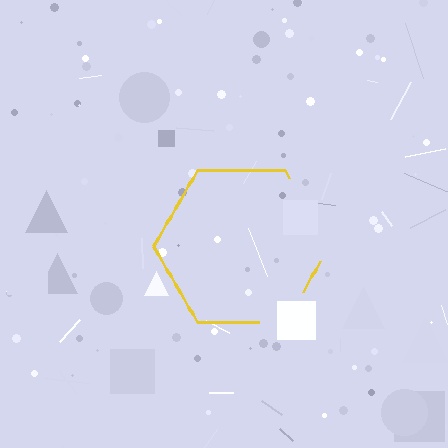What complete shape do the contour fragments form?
The contour fragments form a hexagon.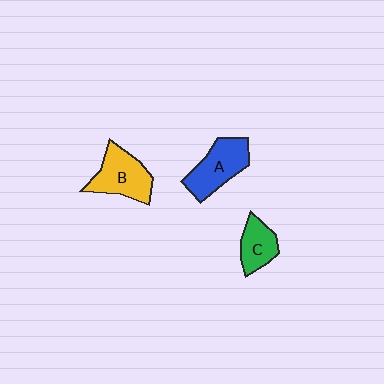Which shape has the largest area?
Shape A (blue).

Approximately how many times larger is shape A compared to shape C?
Approximately 1.5 times.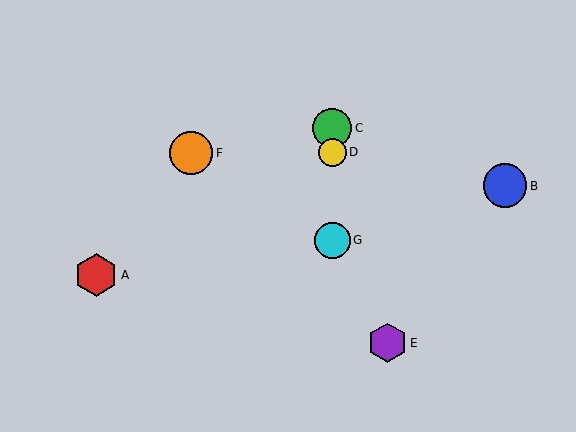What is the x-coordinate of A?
Object A is at x≈96.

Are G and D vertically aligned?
Yes, both are at x≈332.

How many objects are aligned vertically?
3 objects (C, D, G) are aligned vertically.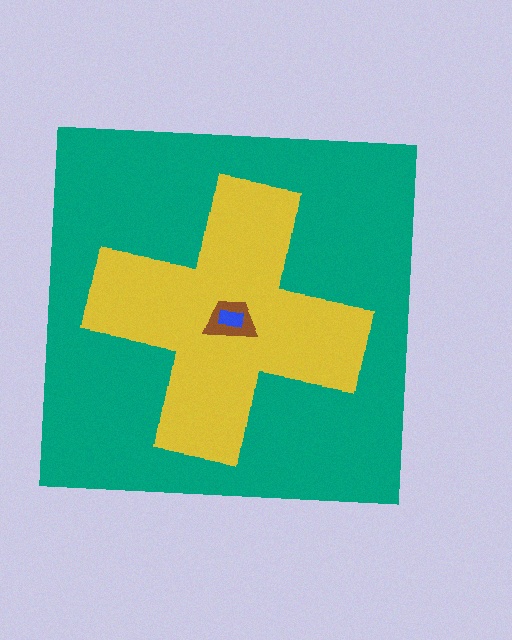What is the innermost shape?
The blue rectangle.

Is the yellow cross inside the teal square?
Yes.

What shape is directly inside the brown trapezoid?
The blue rectangle.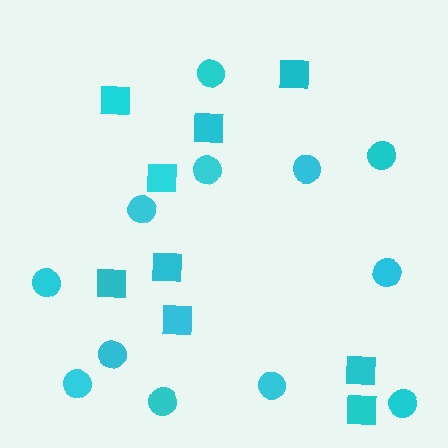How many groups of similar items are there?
There are 2 groups: one group of circles (12) and one group of squares (9).